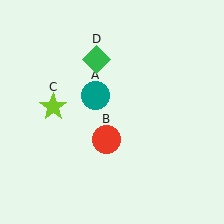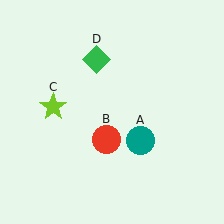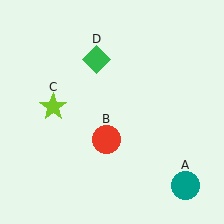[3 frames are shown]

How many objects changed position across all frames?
1 object changed position: teal circle (object A).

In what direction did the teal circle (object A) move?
The teal circle (object A) moved down and to the right.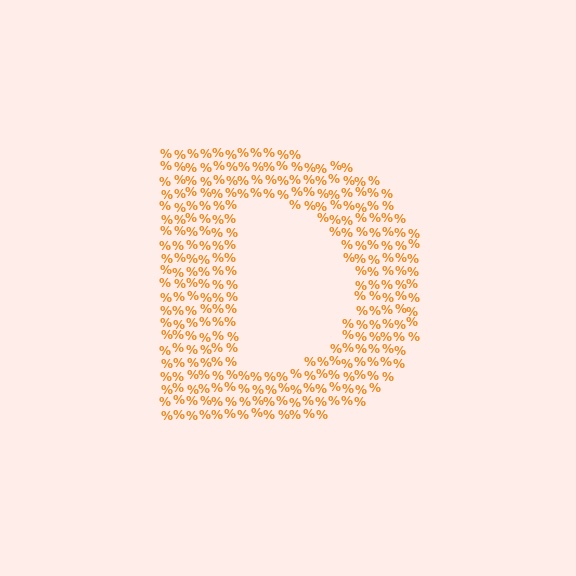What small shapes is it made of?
It is made of small percent signs.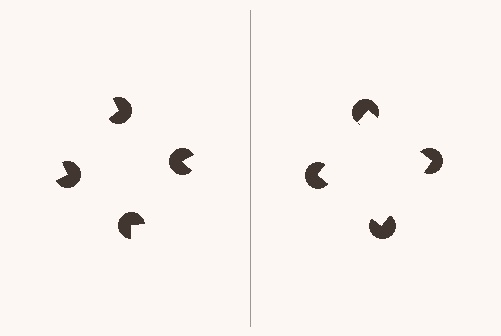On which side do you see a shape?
An illusory square appears on the right side. On the left side the wedge cuts are rotated, so no coherent shape forms.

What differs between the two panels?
The pac-man discs are positioned identically on both sides; only the wedge orientations differ. On the right they align to a square; on the left they are misaligned.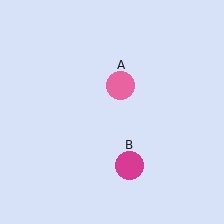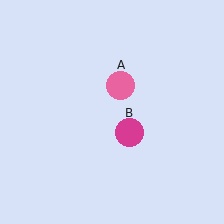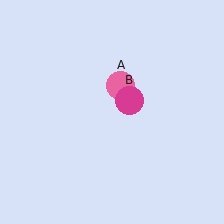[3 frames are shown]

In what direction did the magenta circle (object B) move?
The magenta circle (object B) moved up.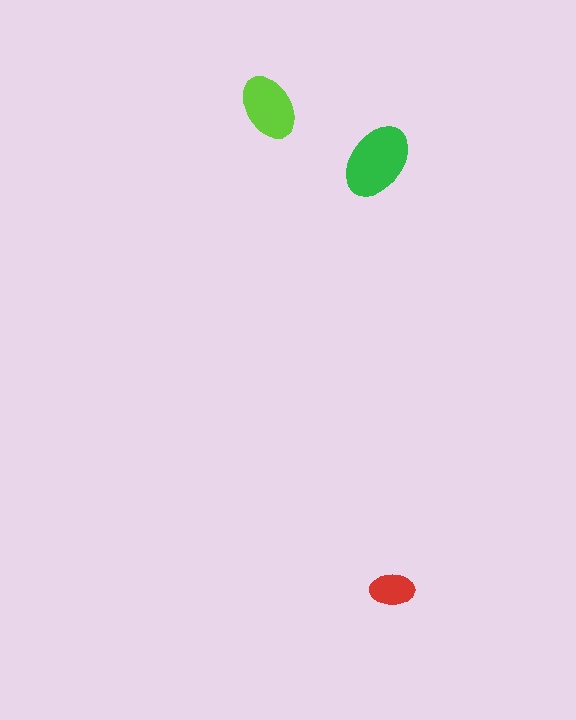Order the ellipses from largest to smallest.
the green one, the lime one, the red one.